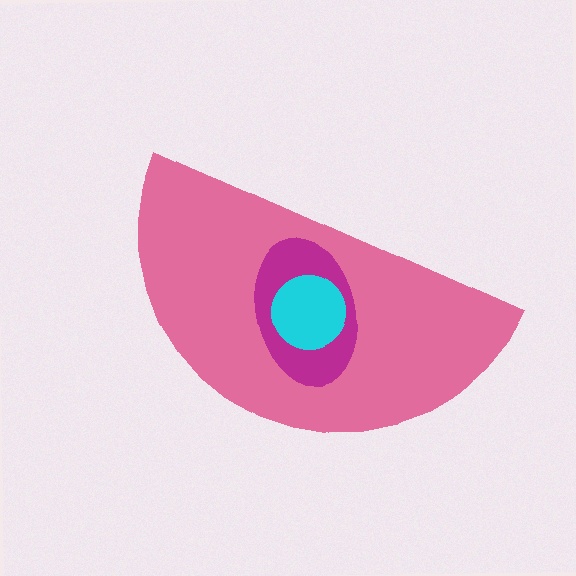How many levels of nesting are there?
3.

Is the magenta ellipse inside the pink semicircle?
Yes.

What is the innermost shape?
The cyan circle.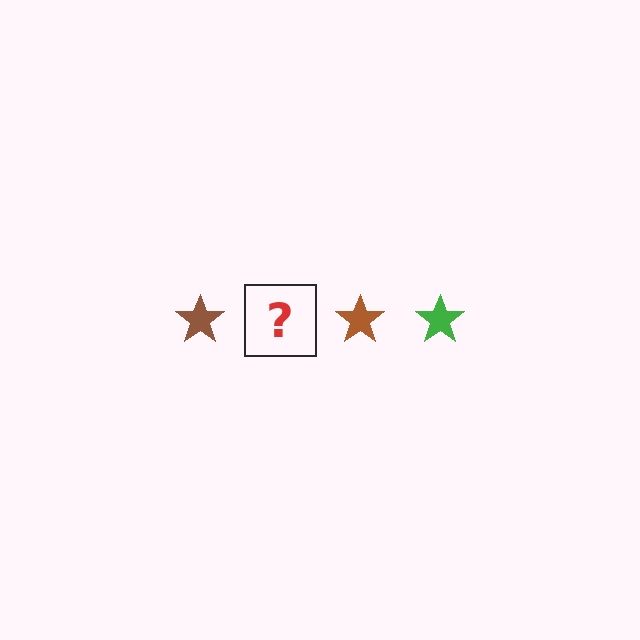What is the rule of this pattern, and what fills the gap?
The rule is that the pattern cycles through brown, green stars. The gap should be filled with a green star.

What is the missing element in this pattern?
The missing element is a green star.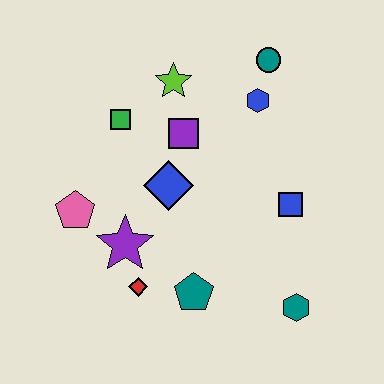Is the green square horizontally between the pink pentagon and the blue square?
Yes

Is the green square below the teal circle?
Yes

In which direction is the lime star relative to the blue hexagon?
The lime star is to the left of the blue hexagon.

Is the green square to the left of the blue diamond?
Yes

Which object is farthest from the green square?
The teal hexagon is farthest from the green square.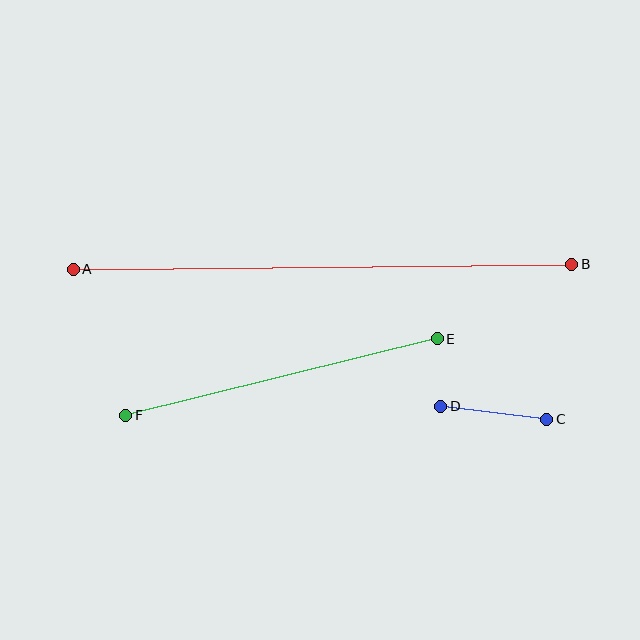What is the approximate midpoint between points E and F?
The midpoint is at approximately (282, 377) pixels.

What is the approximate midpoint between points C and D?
The midpoint is at approximately (494, 413) pixels.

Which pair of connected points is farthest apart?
Points A and B are farthest apart.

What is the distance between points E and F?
The distance is approximately 321 pixels.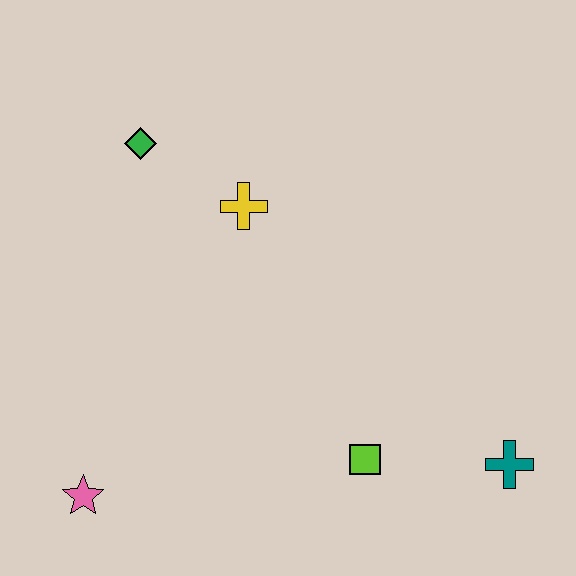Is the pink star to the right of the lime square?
No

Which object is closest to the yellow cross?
The green diamond is closest to the yellow cross.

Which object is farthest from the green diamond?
The teal cross is farthest from the green diamond.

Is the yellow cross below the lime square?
No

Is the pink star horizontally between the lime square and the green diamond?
No